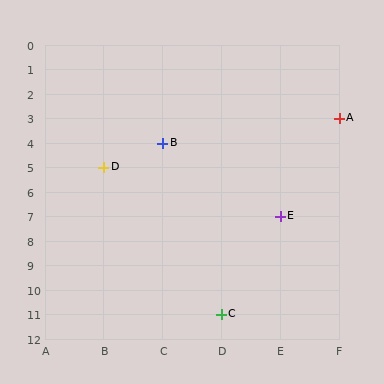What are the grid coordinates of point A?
Point A is at grid coordinates (F, 3).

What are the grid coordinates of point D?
Point D is at grid coordinates (B, 5).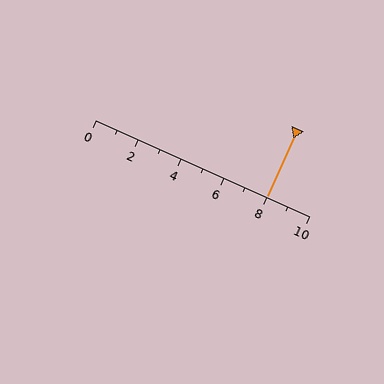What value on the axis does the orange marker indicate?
The marker indicates approximately 8.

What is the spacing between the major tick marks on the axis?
The major ticks are spaced 2 apart.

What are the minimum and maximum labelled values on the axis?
The axis runs from 0 to 10.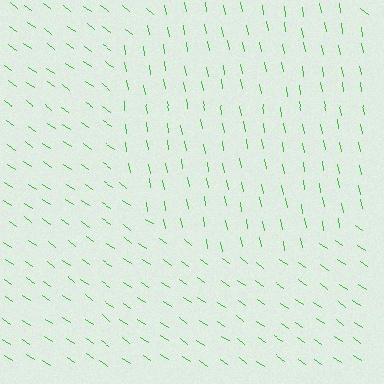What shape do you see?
I see a circle.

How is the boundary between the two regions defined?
The boundary is defined purely by a change in line orientation (approximately 45 degrees difference). All lines are the same color and thickness.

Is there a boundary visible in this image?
Yes, there is a texture boundary formed by a change in line orientation.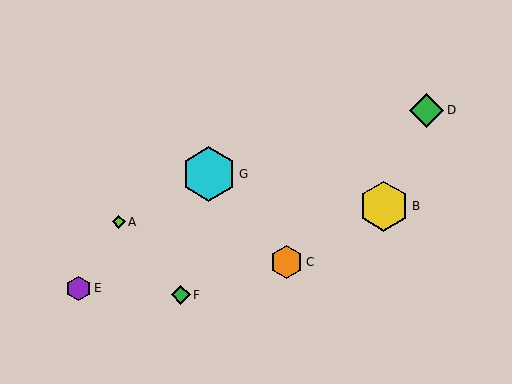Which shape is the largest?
The cyan hexagon (labeled G) is the largest.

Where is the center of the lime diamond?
The center of the lime diamond is at (119, 222).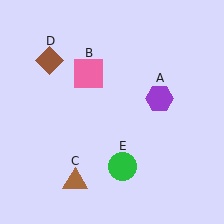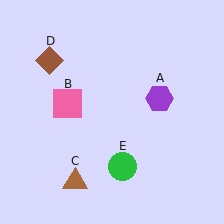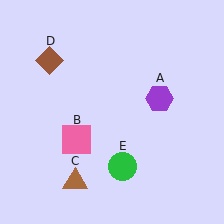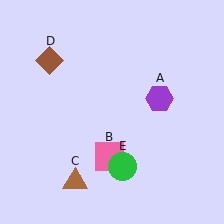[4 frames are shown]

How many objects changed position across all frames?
1 object changed position: pink square (object B).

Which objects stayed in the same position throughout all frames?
Purple hexagon (object A) and brown triangle (object C) and brown diamond (object D) and green circle (object E) remained stationary.